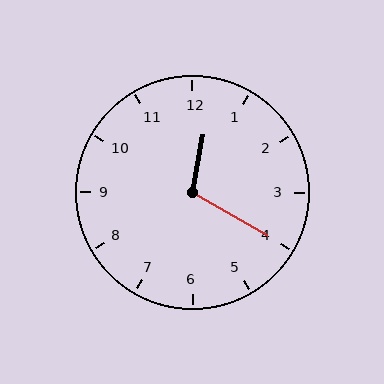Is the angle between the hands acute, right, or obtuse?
It is obtuse.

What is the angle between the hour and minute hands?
Approximately 110 degrees.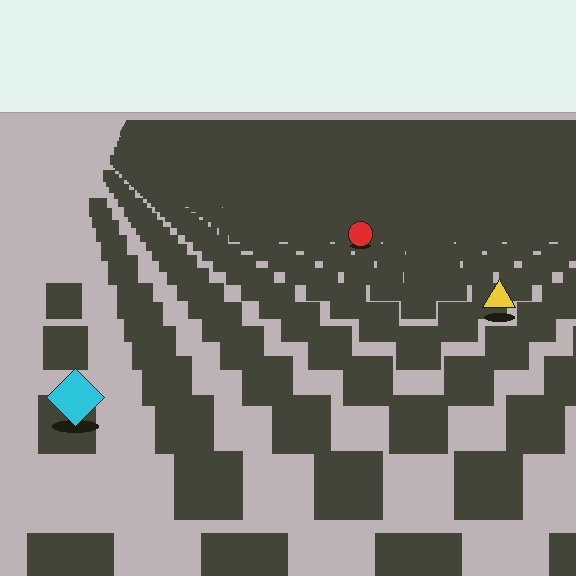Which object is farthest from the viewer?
The red circle is farthest from the viewer. It appears smaller and the ground texture around it is denser.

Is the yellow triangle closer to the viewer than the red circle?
Yes. The yellow triangle is closer — you can tell from the texture gradient: the ground texture is coarser near it.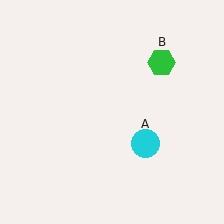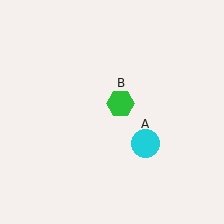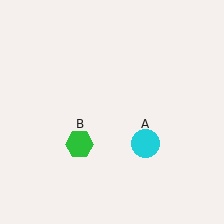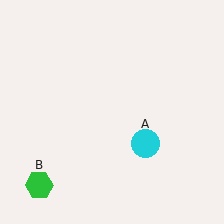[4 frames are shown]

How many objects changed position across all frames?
1 object changed position: green hexagon (object B).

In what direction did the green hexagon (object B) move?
The green hexagon (object B) moved down and to the left.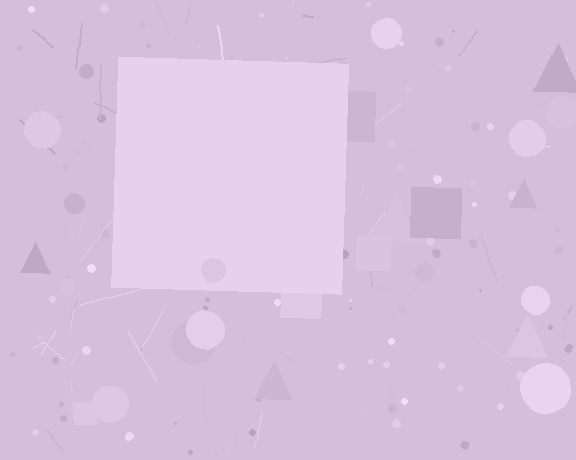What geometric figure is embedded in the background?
A square is embedded in the background.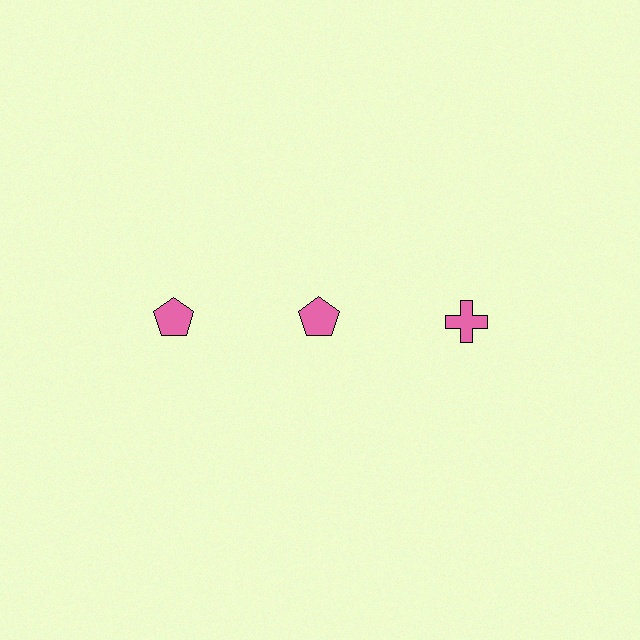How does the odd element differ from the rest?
It has a different shape: cross instead of pentagon.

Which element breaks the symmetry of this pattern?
The pink cross in the top row, center column breaks the symmetry. All other shapes are pink pentagons.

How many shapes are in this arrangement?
There are 3 shapes arranged in a grid pattern.